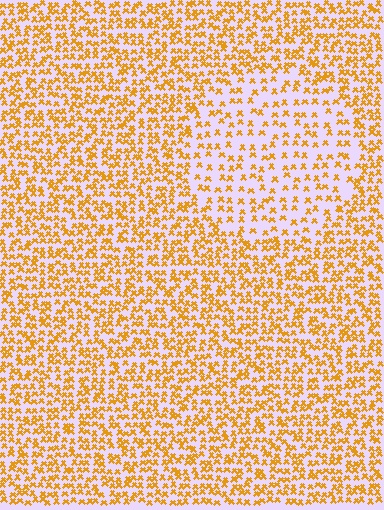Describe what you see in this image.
The image contains small orange elements arranged at two different densities. A circle-shaped region is visible where the elements are less densely packed than the surrounding area.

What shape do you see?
I see a circle.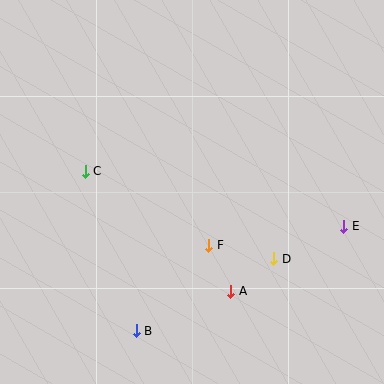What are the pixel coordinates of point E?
Point E is at (344, 226).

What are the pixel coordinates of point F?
Point F is at (209, 245).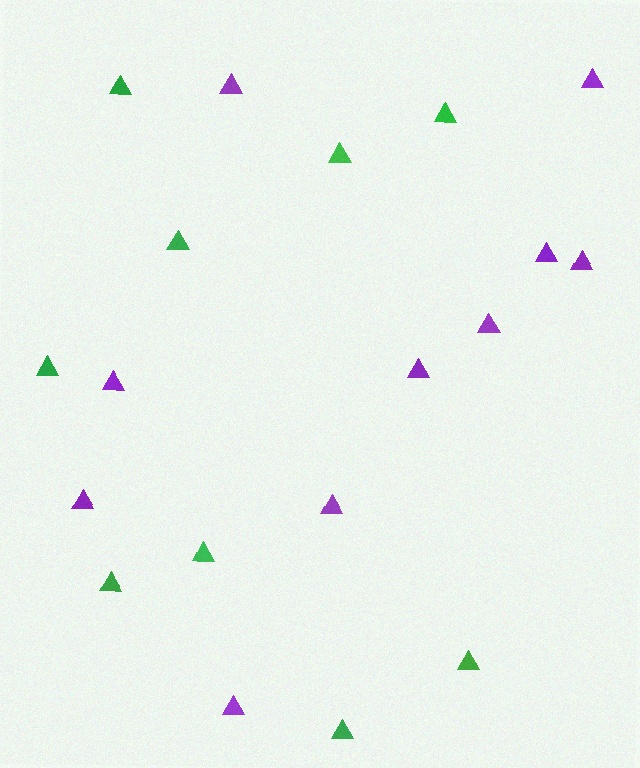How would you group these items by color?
There are 2 groups: one group of green triangles (9) and one group of purple triangles (10).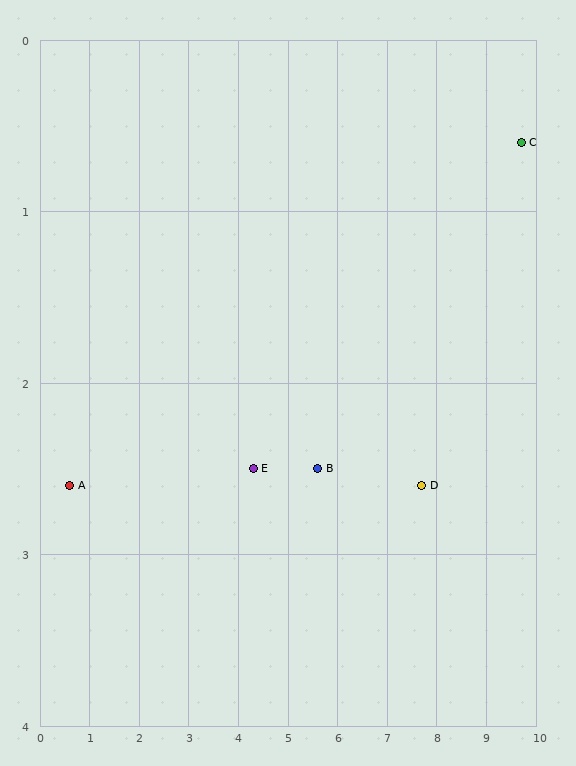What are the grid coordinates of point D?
Point D is at approximately (7.7, 2.6).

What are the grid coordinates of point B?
Point B is at approximately (5.6, 2.5).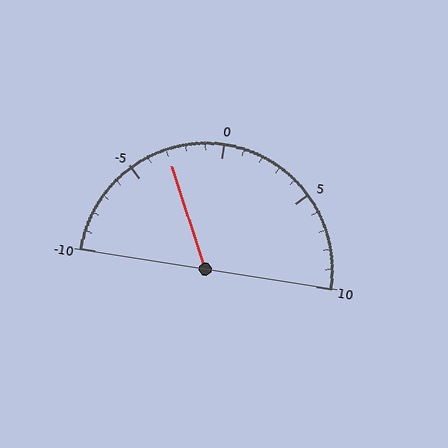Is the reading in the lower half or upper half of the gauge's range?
The reading is in the lower half of the range (-10 to 10).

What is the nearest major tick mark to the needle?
The nearest major tick mark is -5.